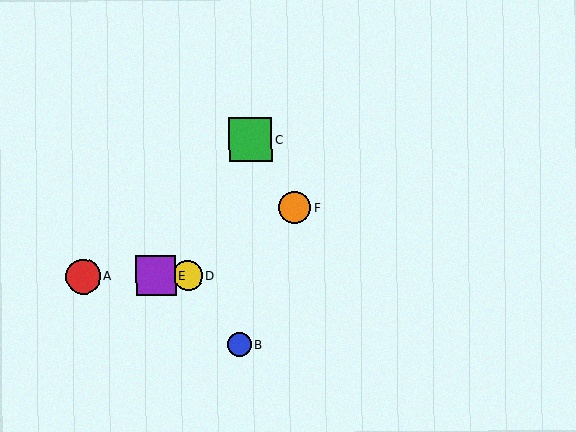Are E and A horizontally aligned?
Yes, both are at y≈276.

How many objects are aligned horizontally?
3 objects (A, D, E) are aligned horizontally.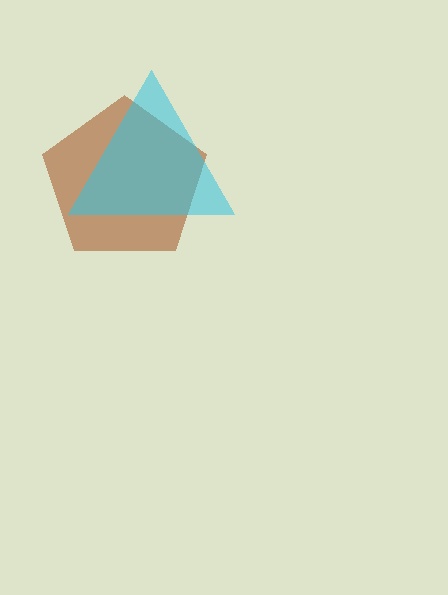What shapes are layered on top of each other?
The layered shapes are: a brown pentagon, a cyan triangle.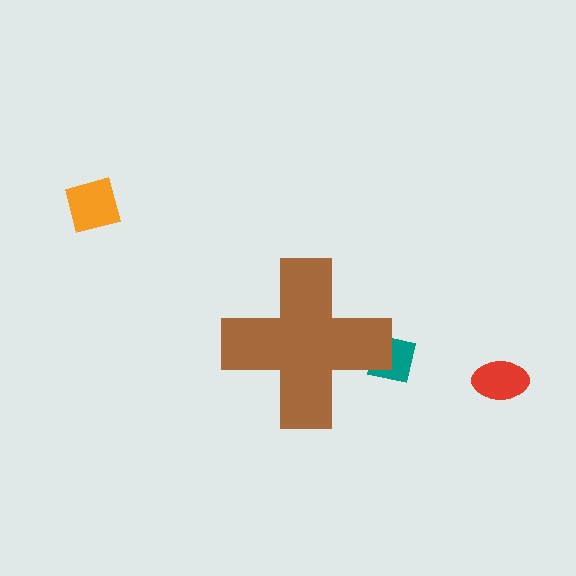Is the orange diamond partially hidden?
No, the orange diamond is fully visible.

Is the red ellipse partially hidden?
No, the red ellipse is fully visible.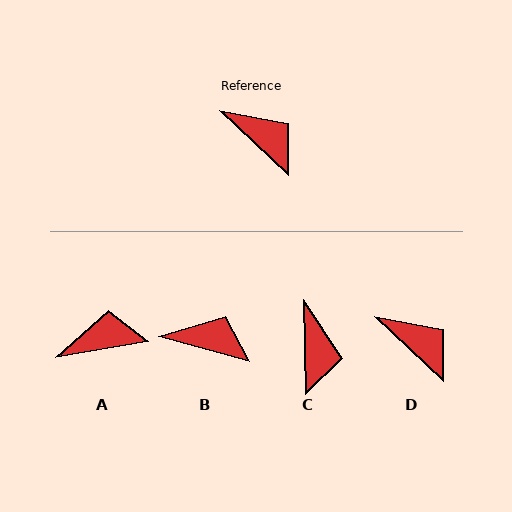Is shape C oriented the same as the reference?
No, it is off by about 46 degrees.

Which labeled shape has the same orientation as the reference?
D.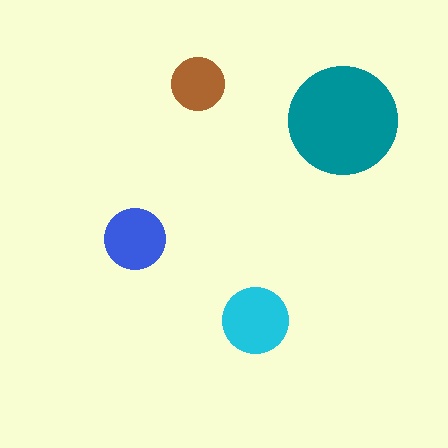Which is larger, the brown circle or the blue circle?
The blue one.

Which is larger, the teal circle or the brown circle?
The teal one.